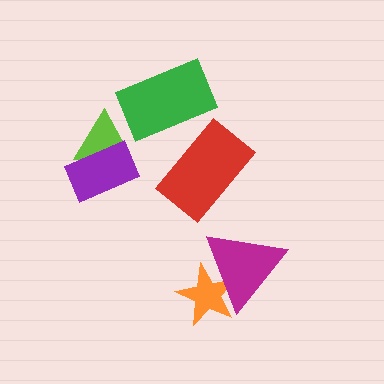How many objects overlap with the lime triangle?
1 object overlaps with the lime triangle.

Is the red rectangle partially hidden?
Yes, it is partially covered by another shape.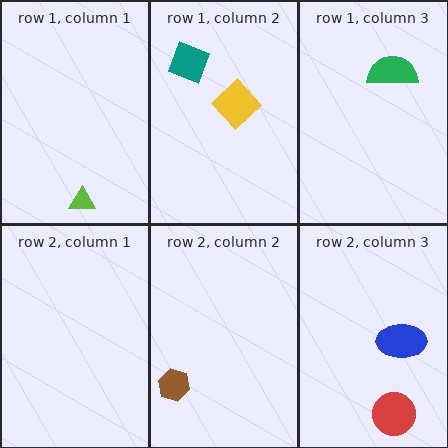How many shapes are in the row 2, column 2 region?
1.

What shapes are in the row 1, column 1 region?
The lime triangle.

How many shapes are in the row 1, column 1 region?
1.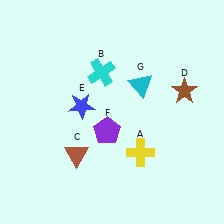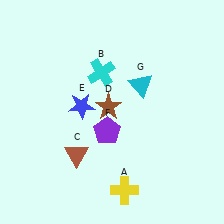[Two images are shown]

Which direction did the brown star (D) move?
The brown star (D) moved left.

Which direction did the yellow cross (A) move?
The yellow cross (A) moved down.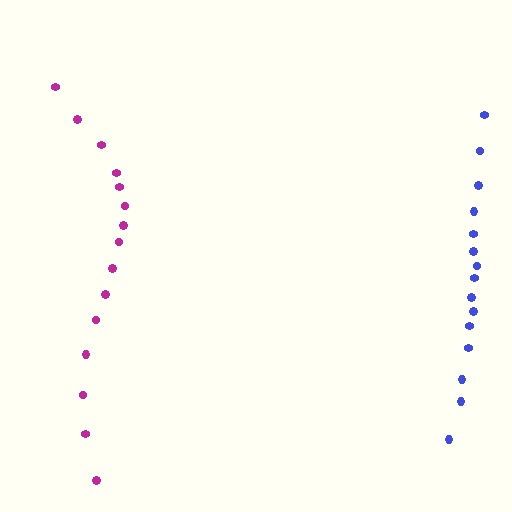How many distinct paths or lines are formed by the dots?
There are 2 distinct paths.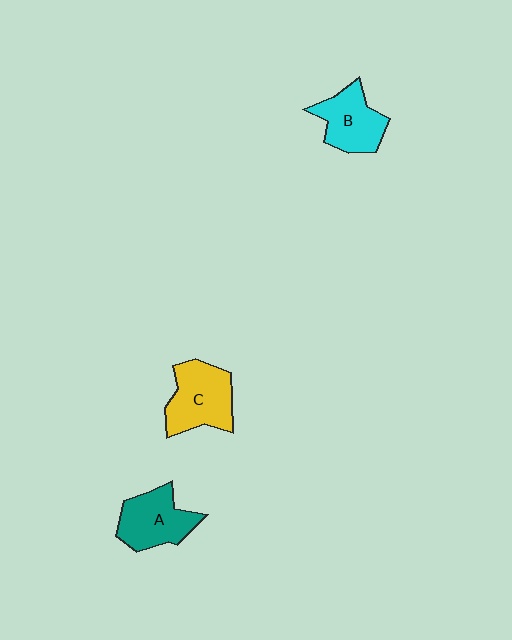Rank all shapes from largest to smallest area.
From largest to smallest: C (yellow), A (teal), B (cyan).